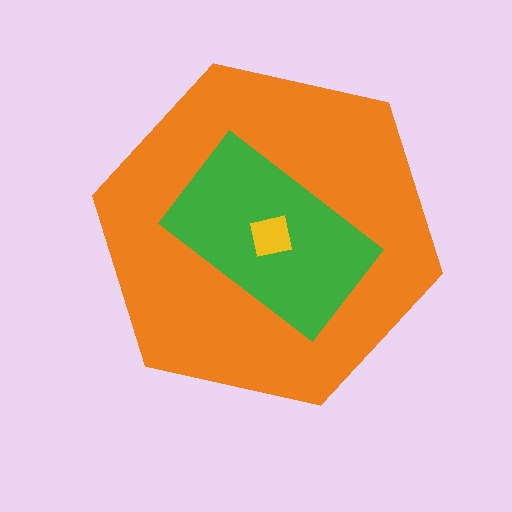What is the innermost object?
The yellow square.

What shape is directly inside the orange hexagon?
The green rectangle.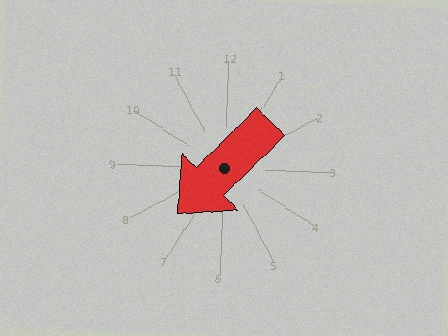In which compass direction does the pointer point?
Southwest.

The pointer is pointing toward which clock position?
Roughly 7 o'clock.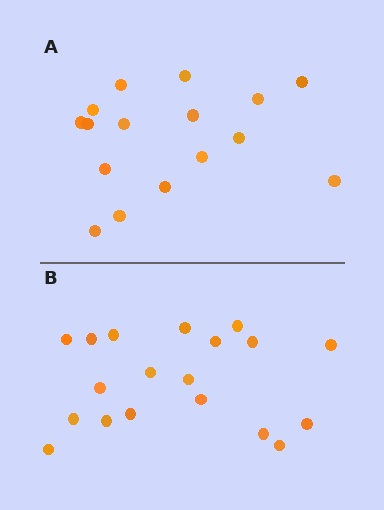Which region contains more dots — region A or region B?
Region B (the bottom region) has more dots.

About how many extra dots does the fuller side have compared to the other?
Region B has just a few more — roughly 2 or 3 more dots than region A.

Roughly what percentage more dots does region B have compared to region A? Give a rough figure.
About 20% more.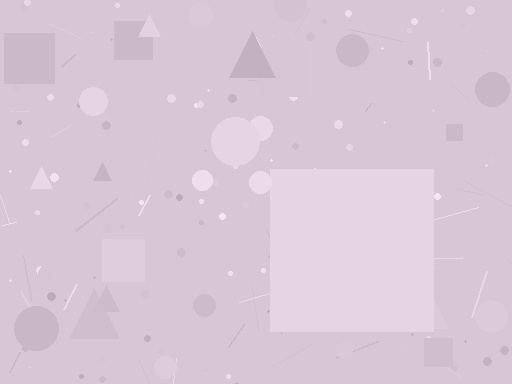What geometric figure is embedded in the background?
A square is embedded in the background.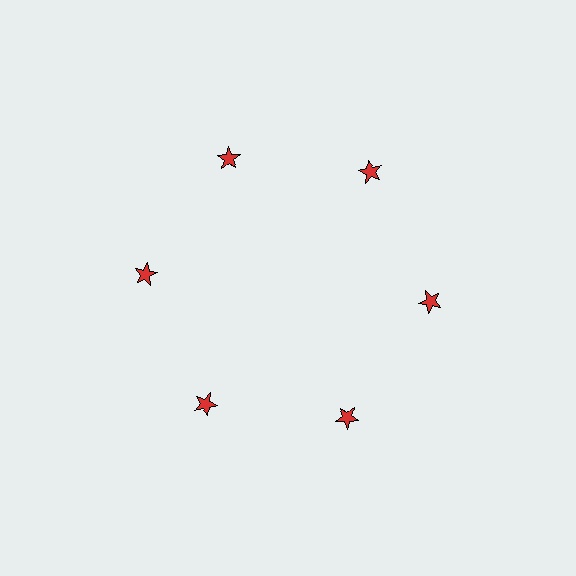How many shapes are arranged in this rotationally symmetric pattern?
There are 6 shapes, arranged in 6 groups of 1.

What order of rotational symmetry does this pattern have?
This pattern has 6-fold rotational symmetry.